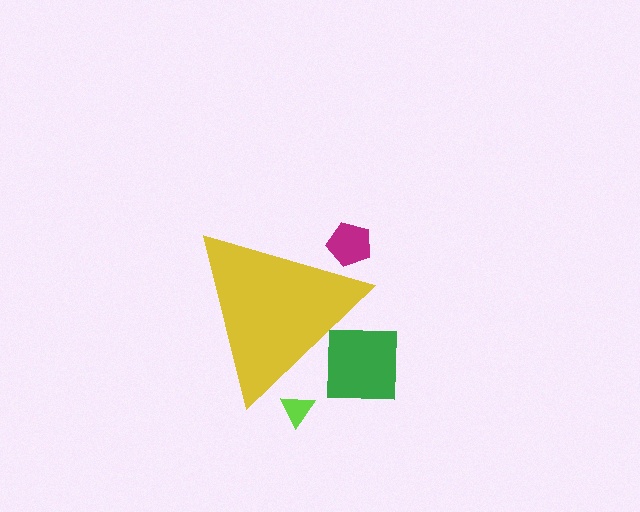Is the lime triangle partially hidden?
Yes, the lime triangle is partially hidden behind the yellow triangle.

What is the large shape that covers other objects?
A yellow triangle.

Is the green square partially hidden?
Yes, the green square is partially hidden behind the yellow triangle.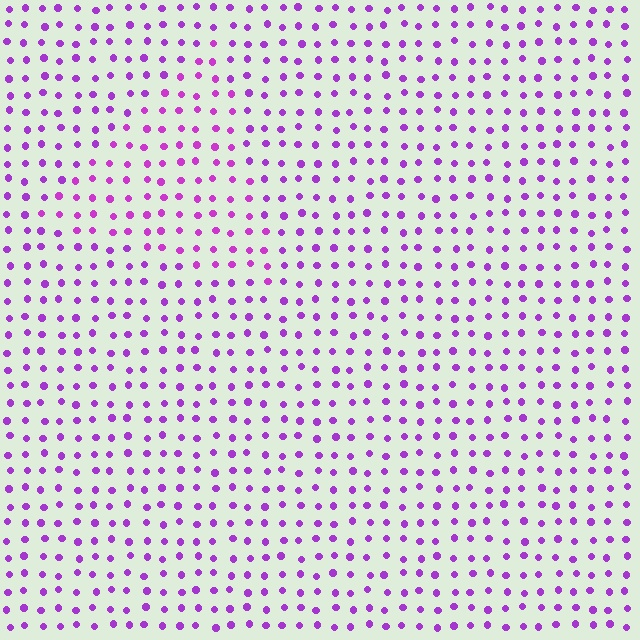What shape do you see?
I see a triangle.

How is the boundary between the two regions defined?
The boundary is defined purely by a slight shift in hue (about 15 degrees). Spacing, size, and orientation are identical on both sides.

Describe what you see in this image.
The image is filled with small purple elements in a uniform arrangement. A triangle-shaped region is visible where the elements are tinted to a slightly different hue, forming a subtle color boundary.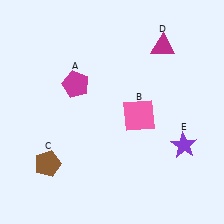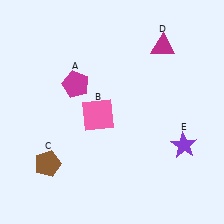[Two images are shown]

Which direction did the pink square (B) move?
The pink square (B) moved left.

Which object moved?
The pink square (B) moved left.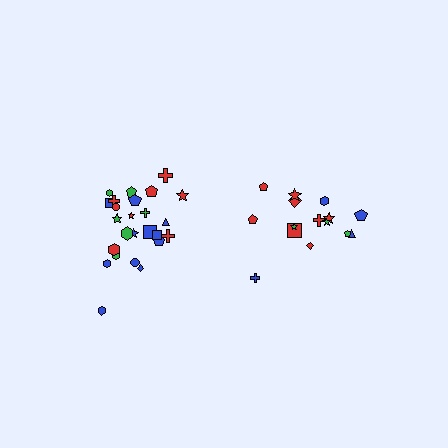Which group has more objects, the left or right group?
The left group.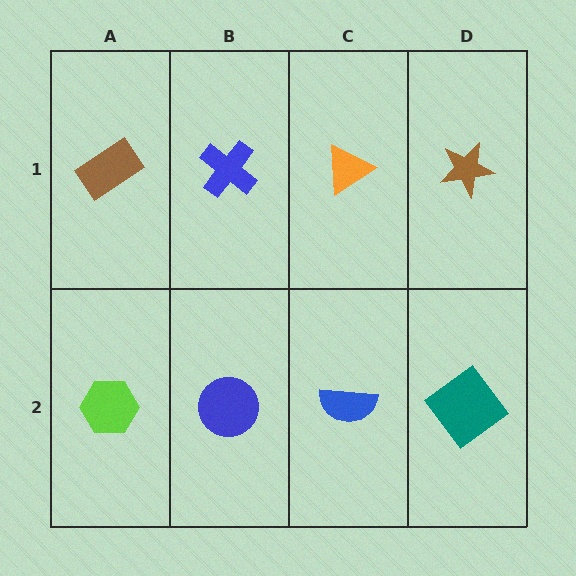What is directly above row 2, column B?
A blue cross.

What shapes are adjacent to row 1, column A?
A lime hexagon (row 2, column A), a blue cross (row 1, column B).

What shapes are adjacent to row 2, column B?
A blue cross (row 1, column B), a lime hexagon (row 2, column A), a blue semicircle (row 2, column C).